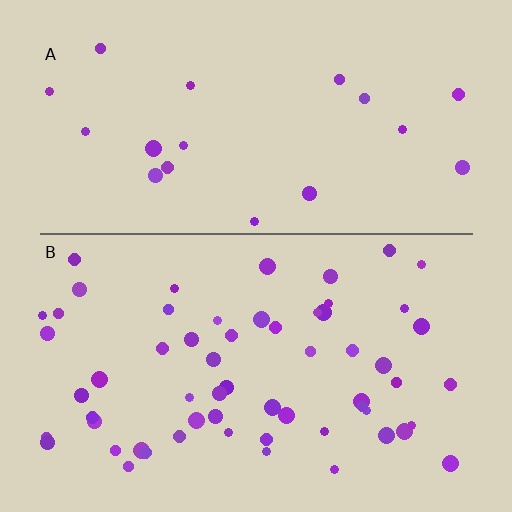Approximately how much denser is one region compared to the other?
Approximately 3.1× — region B over region A.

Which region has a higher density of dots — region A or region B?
B (the bottom).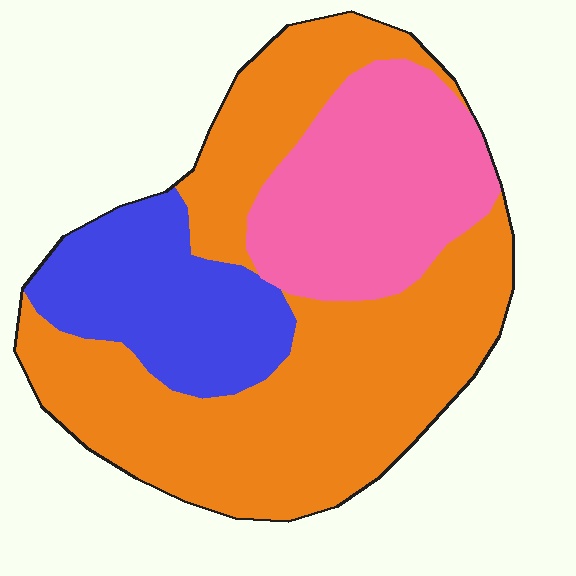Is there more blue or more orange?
Orange.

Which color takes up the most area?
Orange, at roughly 55%.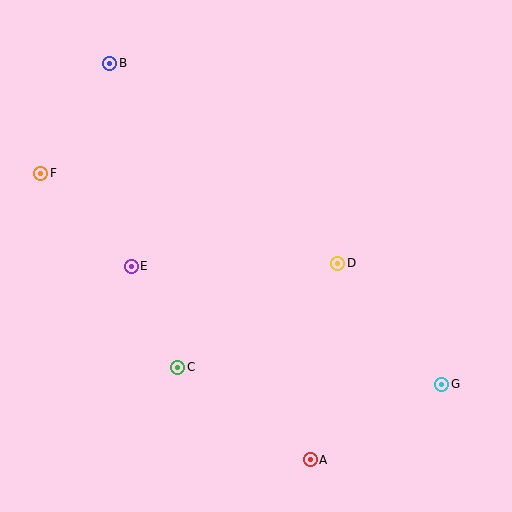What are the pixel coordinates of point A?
Point A is at (310, 460).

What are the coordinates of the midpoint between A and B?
The midpoint between A and B is at (210, 262).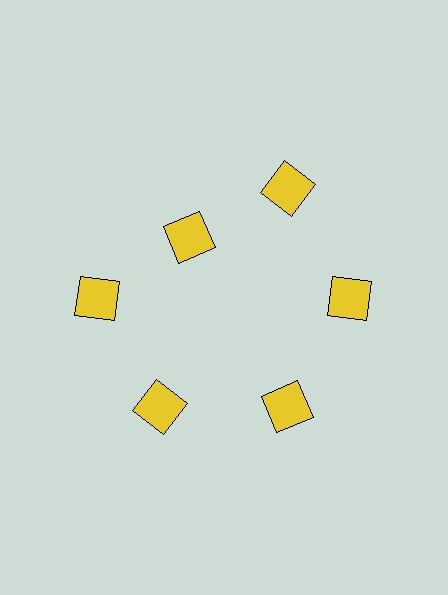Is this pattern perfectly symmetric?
No. The 6 yellow squares are arranged in a ring, but one element near the 11 o'clock position is pulled inward toward the center, breaking the 6-fold rotational symmetry.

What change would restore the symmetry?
The symmetry would be restored by moving it outward, back onto the ring so that all 6 squares sit at equal angles and equal distance from the center.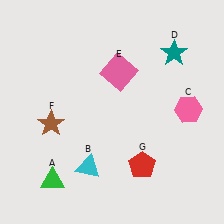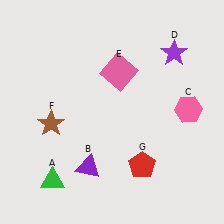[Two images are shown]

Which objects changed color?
B changed from cyan to purple. D changed from teal to purple.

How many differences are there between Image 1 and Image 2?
There are 2 differences between the two images.